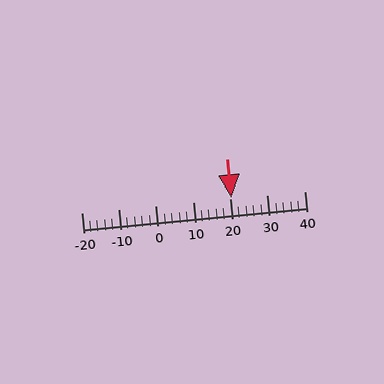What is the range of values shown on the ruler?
The ruler shows values from -20 to 40.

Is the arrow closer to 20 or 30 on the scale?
The arrow is closer to 20.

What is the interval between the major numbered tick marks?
The major tick marks are spaced 10 units apart.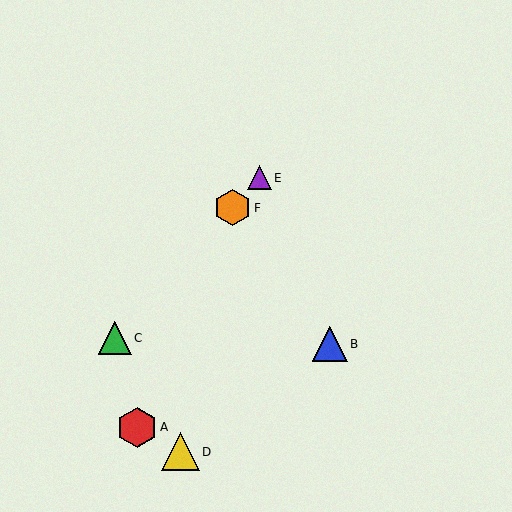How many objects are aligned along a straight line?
3 objects (C, E, F) are aligned along a straight line.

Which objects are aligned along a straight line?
Objects C, E, F are aligned along a straight line.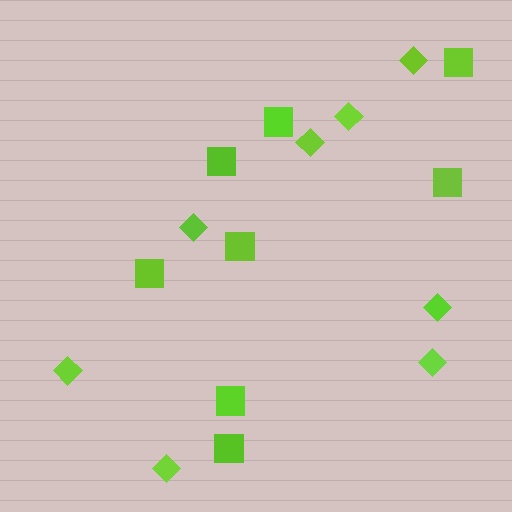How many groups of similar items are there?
There are 2 groups: one group of squares (8) and one group of diamonds (8).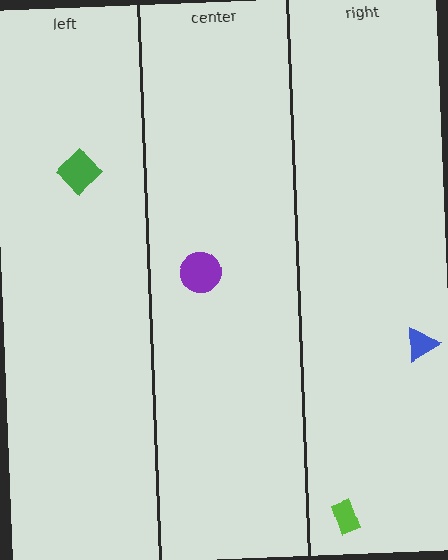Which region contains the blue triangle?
The right region.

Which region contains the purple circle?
The center region.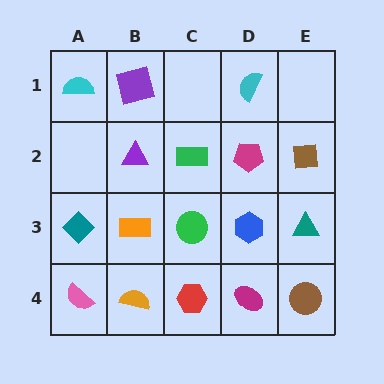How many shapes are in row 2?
4 shapes.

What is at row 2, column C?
A green rectangle.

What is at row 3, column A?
A teal diamond.